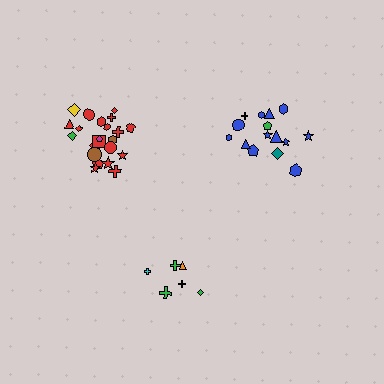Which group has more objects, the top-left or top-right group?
The top-left group.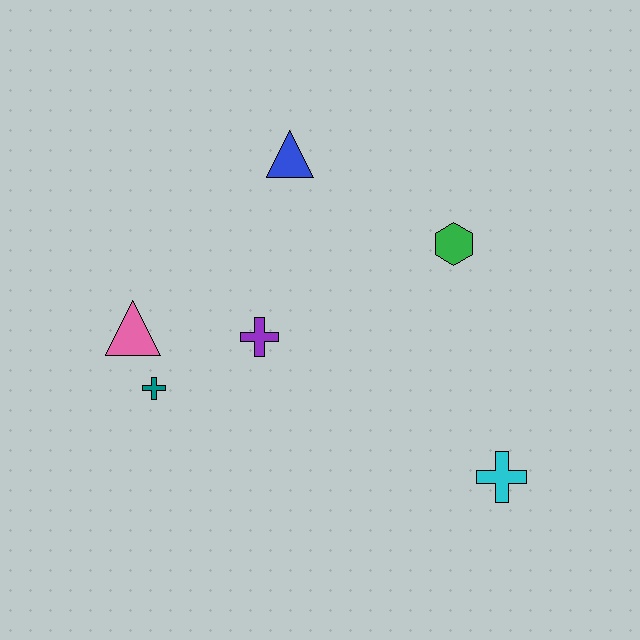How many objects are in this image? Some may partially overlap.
There are 6 objects.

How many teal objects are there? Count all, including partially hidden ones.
There is 1 teal object.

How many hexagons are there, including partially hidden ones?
There is 1 hexagon.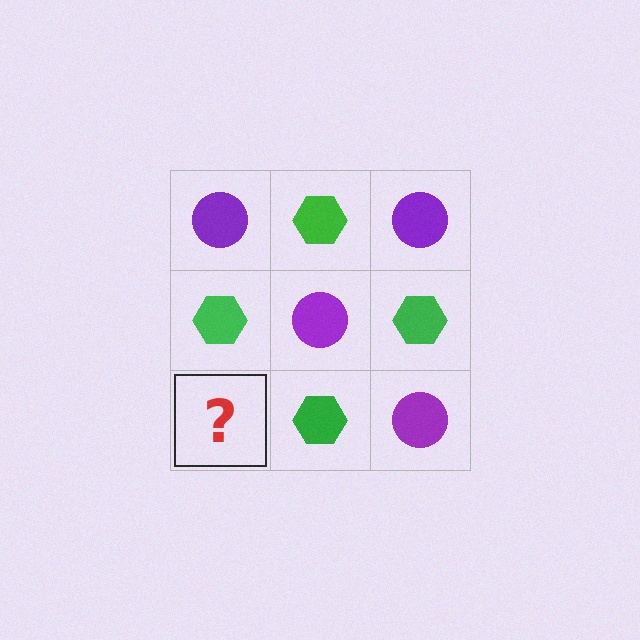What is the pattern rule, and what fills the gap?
The rule is that it alternates purple circle and green hexagon in a checkerboard pattern. The gap should be filled with a purple circle.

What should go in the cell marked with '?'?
The missing cell should contain a purple circle.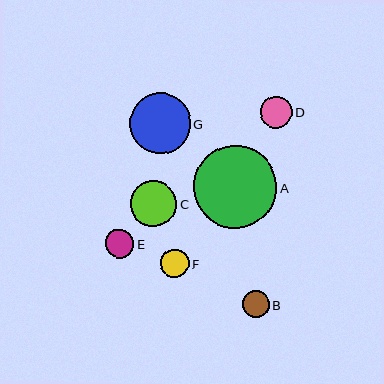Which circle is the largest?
Circle A is the largest with a size of approximately 84 pixels.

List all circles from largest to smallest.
From largest to smallest: A, G, C, D, F, E, B.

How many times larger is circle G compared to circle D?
Circle G is approximately 1.9 times the size of circle D.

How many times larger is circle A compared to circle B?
Circle A is approximately 3.2 times the size of circle B.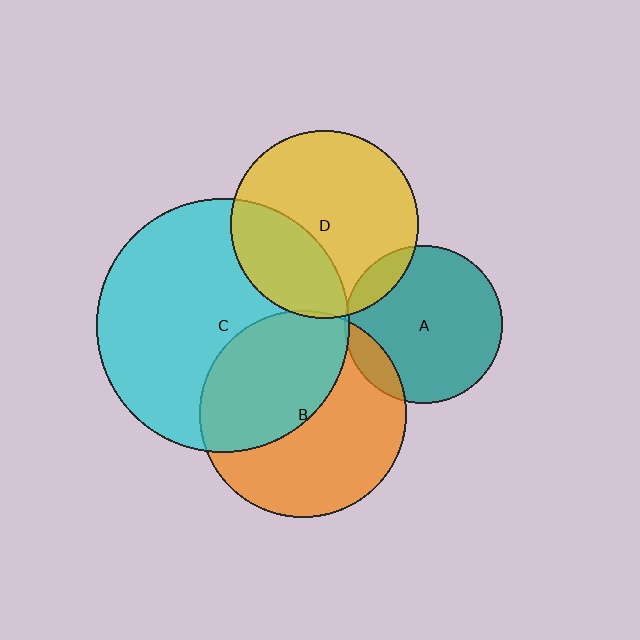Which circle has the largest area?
Circle C (cyan).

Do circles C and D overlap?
Yes.